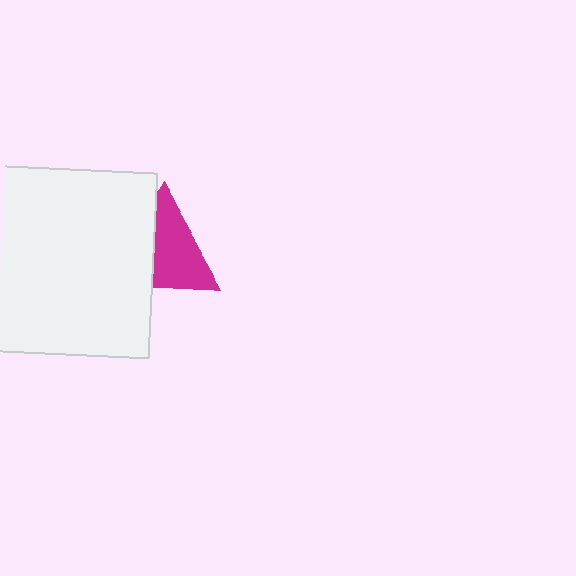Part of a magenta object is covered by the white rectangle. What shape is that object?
It is a triangle.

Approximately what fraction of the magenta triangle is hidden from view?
Roughly 41% of the magenta triangle is hidden behind the white rectangle.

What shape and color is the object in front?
The object in front is a white rectangle.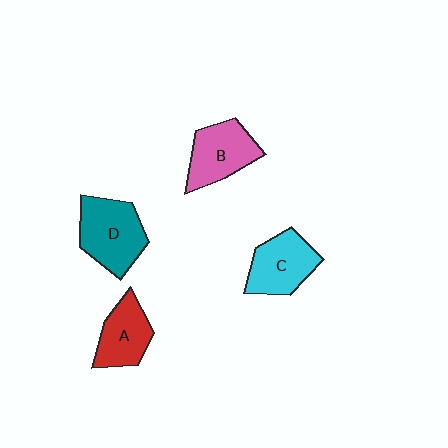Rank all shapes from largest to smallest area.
From largest to smallest: D (teal), B (pink), C (cyan), A (red).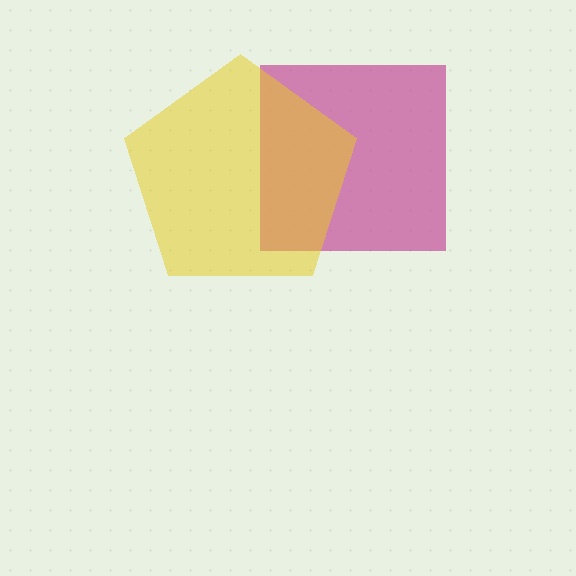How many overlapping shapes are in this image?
There are 2 overlapping shapes in the image.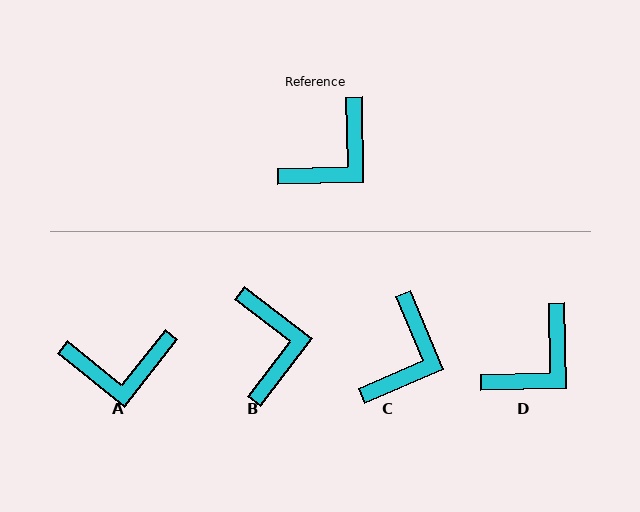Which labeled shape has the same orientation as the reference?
D.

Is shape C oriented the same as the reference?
No, it is off by about 22 degrees.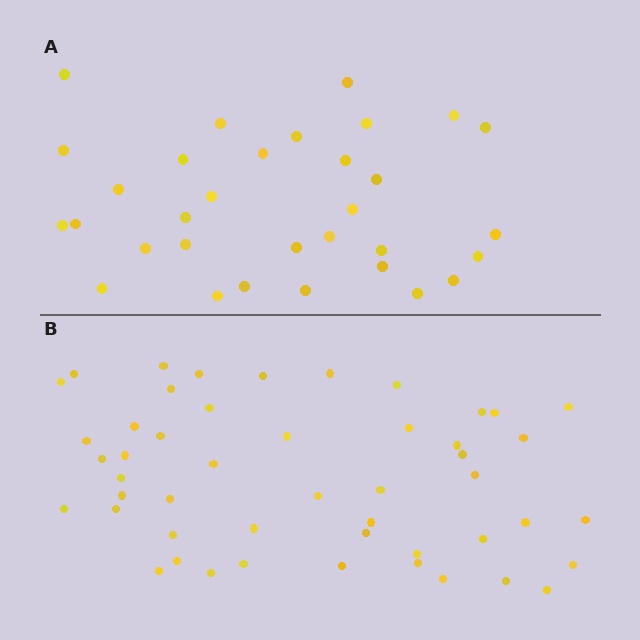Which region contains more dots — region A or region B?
Region B (the bottom region) has more dots.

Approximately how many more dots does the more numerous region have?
Region B has approximately 15 more dots than region A.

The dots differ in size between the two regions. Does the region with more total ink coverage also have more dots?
No. Region A has more total ink coverage because its dots are larger, but region B actually contains more individual dots. Total area can be misleading — the number of items is what matters here.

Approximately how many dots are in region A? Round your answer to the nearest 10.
About 30 dots. (The exact count is 32, which rounds to 30.)